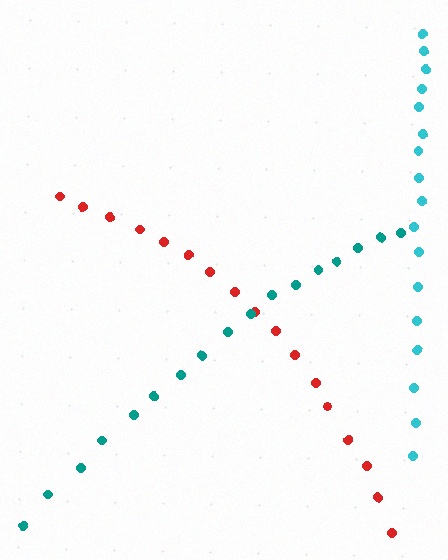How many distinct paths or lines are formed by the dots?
There are 3 distinct paths.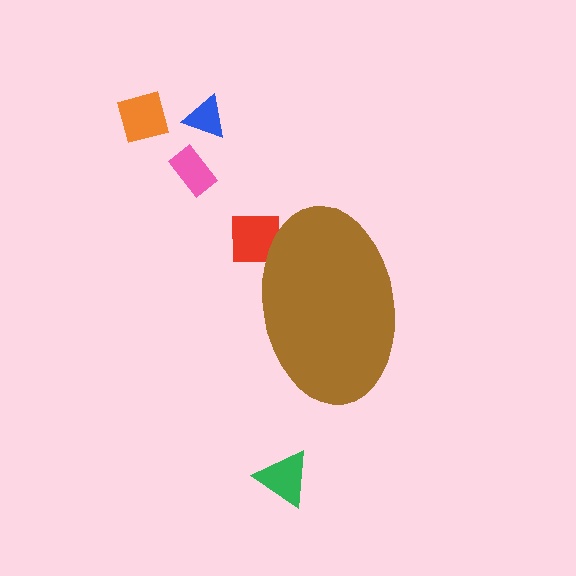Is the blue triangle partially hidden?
No, the blue triangle is fully visible.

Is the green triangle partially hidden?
No, the green triangle is fully visible.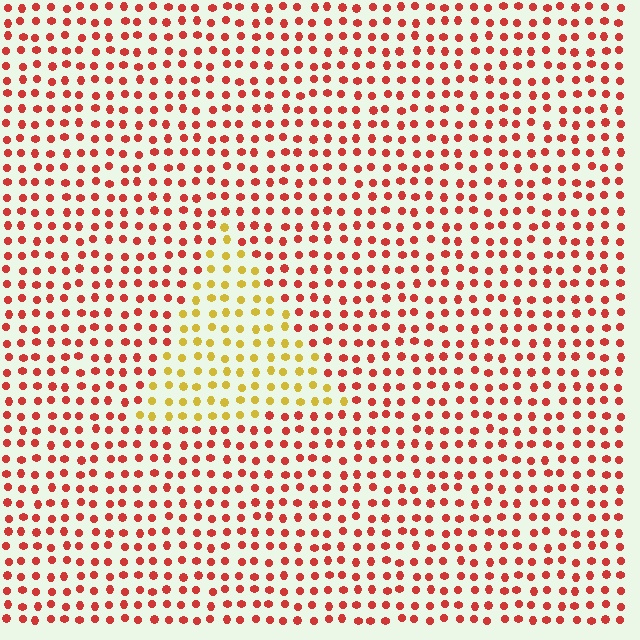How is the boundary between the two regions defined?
The boundary is defined purely by a slight shift in hue (about 51 degrees). Spacing, size, and orientation are identical on both sides.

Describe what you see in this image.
The image is filled with small red elements in a uniform arrangement. A triangle-shaped region is visible where the elements are tinted to a slightly different hue, forming a subtle color boundary.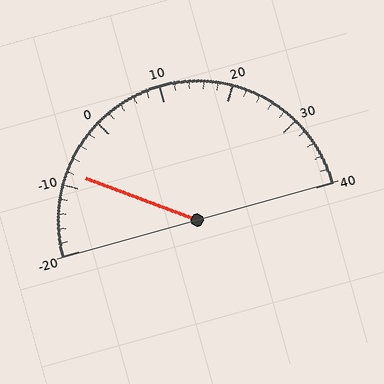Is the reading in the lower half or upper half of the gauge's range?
The reading is in the lower half of the range (-20 to 40).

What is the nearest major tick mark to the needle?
The nearest major tick mark is -10.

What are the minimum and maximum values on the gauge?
The gauge ranges from -20 to 40.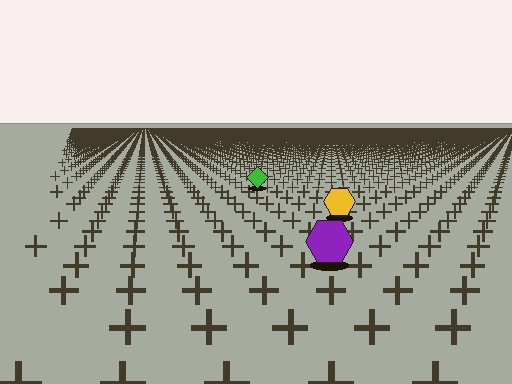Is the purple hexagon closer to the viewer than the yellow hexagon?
Yes. The purple hexagon is closer — you can tell from the texture gradient: the ground texture is coarser near it.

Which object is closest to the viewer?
The purple hexagon is closest. The texture marks near it are larger and more spread out.